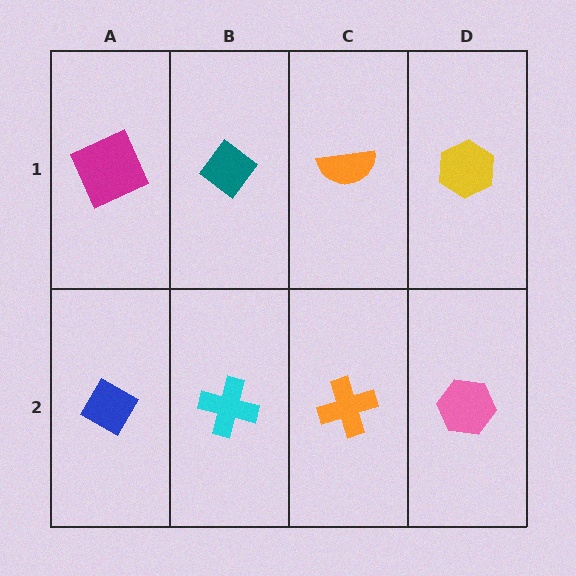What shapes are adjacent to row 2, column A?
A magenta square (row 1, column A), a cyan cross (row 2, column B).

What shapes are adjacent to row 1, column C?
An orange cross (row 2, column C), a teal diamond (row 1, column B), a yellow hexagon (row 1, column D).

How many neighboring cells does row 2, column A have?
2.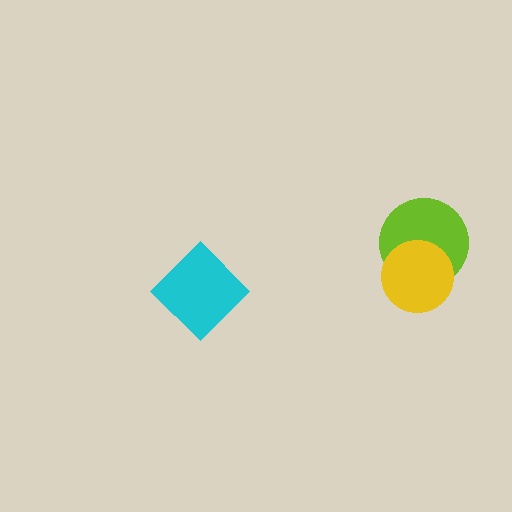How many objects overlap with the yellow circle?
1 object overlaps with the yellow circle.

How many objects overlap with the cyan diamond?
0 objects overlap with the cyan diamond.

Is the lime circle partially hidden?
Yes, it is partially covered by another shape.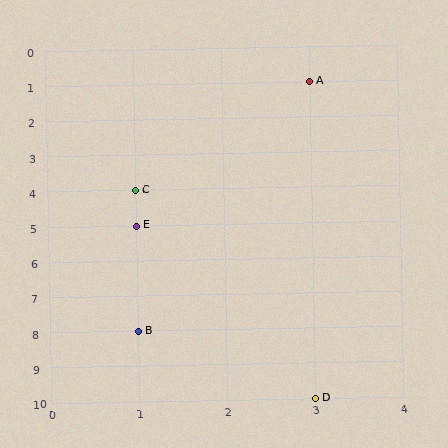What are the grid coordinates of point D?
Point D is at grid coordinates (3, 10).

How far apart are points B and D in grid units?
Points B and D are 2 columns and 2 rows apart (about 2.8 grid units diagonally).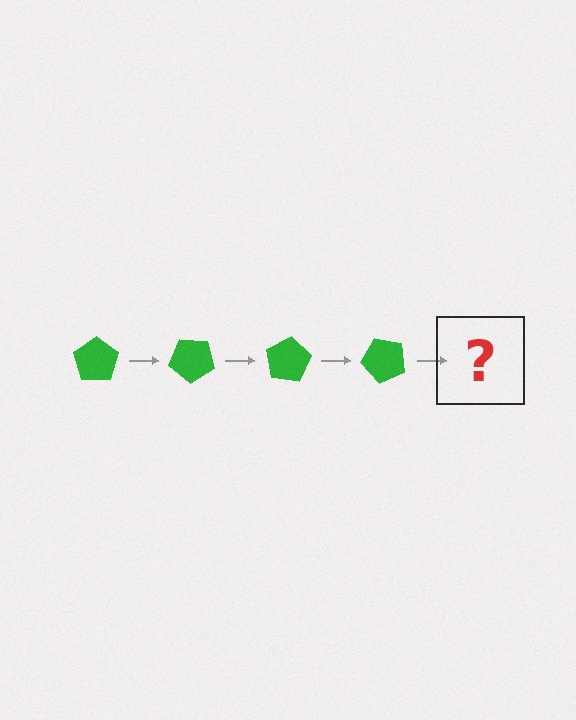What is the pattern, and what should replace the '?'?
The pattern is that the pentagon rotates 40 degrees each step. The '?' should be a green pentagon rotated 160 degrees.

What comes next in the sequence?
The next element should be a green pentagon rotated 160 degrees.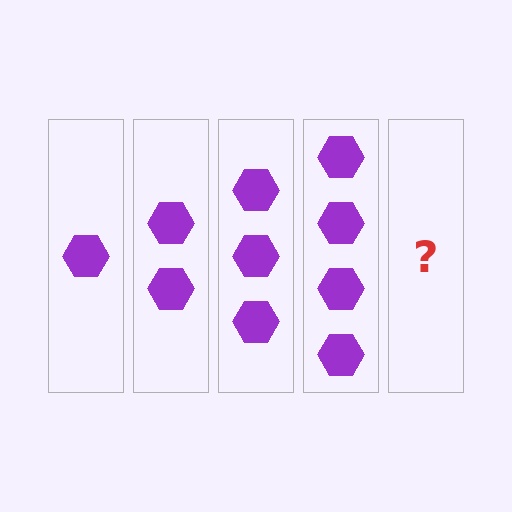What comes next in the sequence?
The next element should be 5 hexagons.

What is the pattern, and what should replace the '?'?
The pattern is that each step adds one more hexagon. The '?' should be 5 hexagons.